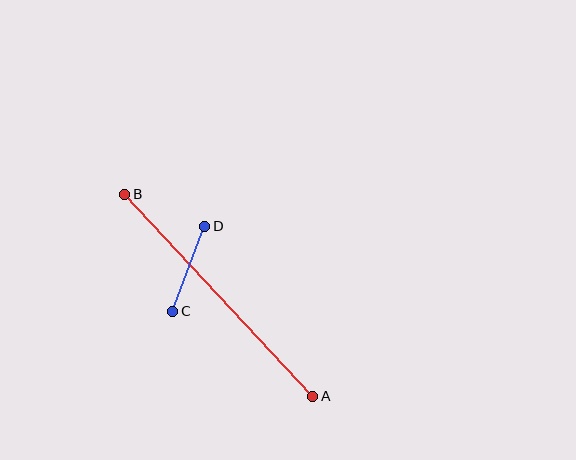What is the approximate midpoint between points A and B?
The midpoint is at approximately (219, 295) pixels.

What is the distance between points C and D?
The distance is approximately 91 pixels.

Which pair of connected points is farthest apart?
Points A and B are farthest apart.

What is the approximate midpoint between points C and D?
The midpoint is at approximately (189, 269) pixels.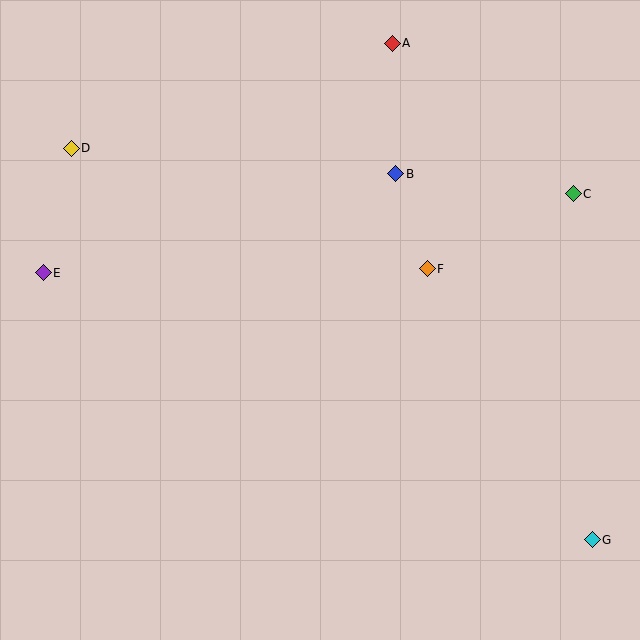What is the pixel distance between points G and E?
The distance between G and E is 611 pixels.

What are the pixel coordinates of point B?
Point B is at (396, 174).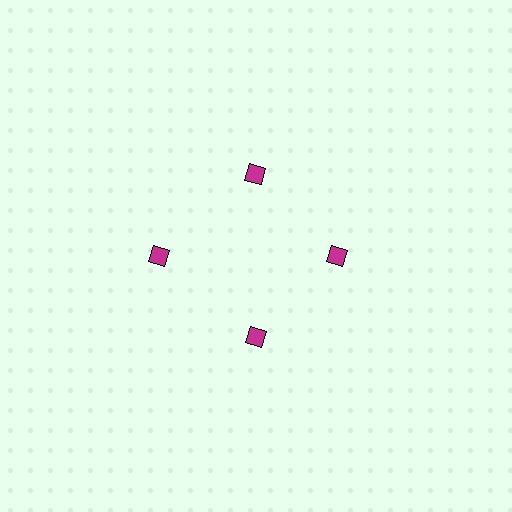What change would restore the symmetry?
The symmetry would be restored by moving it inward, back onto the ring so that all 4 diamonds sit at equal angles and equal distance from the center.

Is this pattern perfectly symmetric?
No. The 4 magenta diamonds are arranged in a ring, but one element near the 9 o'clock position is pushed outward from the center, breaking the 4-fold rotational symmetry.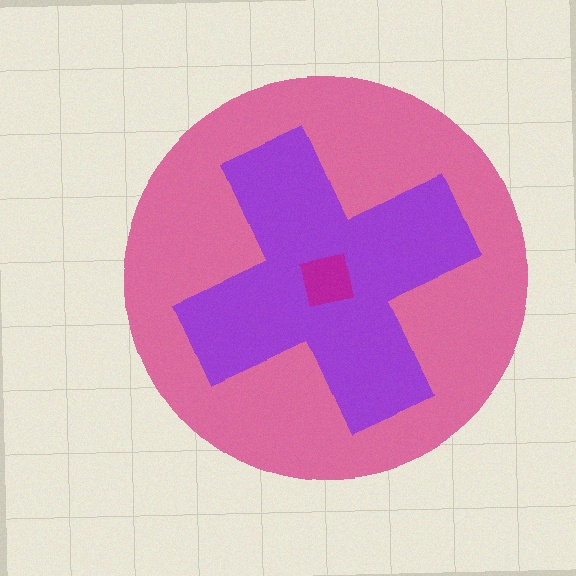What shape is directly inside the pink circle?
The purple cross.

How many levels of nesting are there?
3.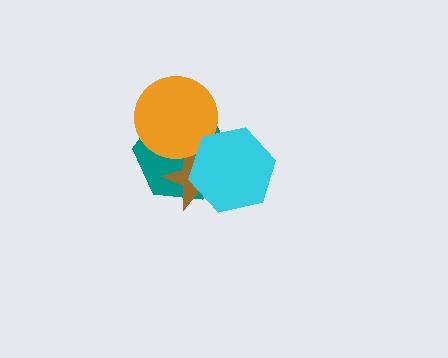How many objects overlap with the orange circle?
3 objects overlap with the orange circle.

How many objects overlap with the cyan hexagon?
3 objects overlap with the cyan hexagon.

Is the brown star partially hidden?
Yes, it is partially covered by another shape.